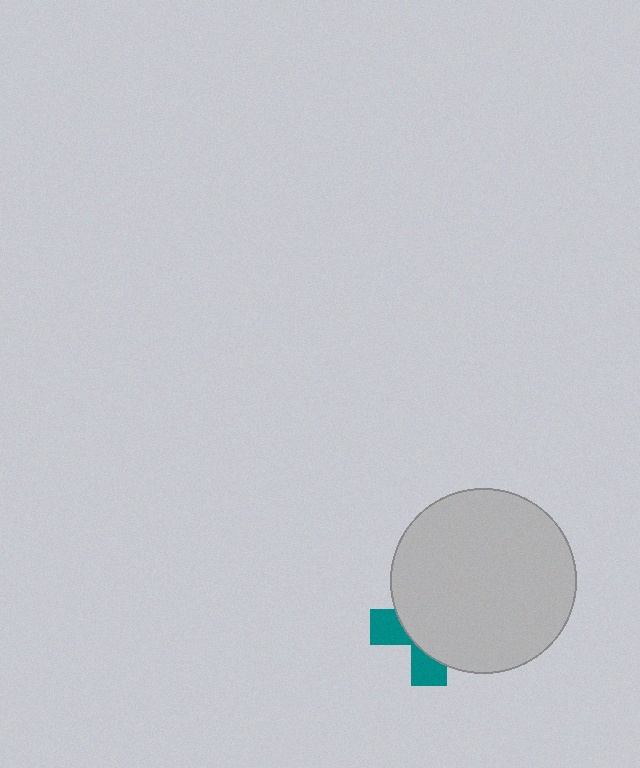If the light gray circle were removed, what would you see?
You would see the complete teal cross.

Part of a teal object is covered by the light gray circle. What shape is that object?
It is a cross.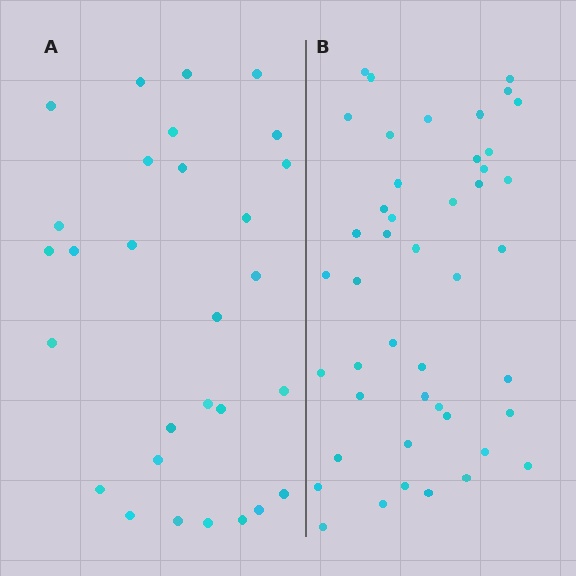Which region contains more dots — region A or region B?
Region B (the right region) has more dots.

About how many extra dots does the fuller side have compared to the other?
Region B has approximately 15 more dots than region A.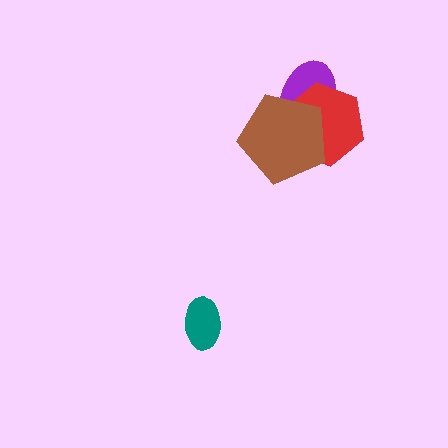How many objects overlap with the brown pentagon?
2 objects overlap with the brown pentagon.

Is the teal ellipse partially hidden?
No, no other shape covers it.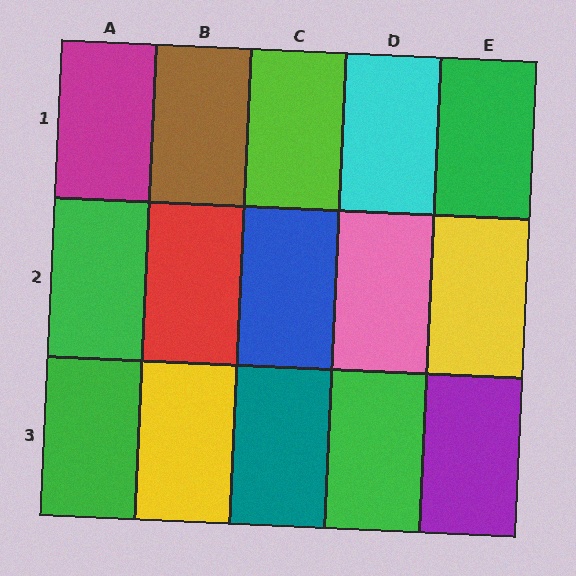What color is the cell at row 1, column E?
Green.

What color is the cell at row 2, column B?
Red.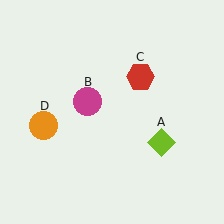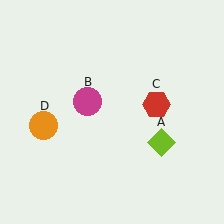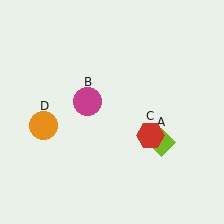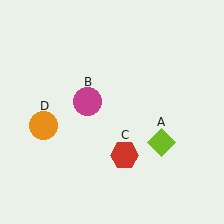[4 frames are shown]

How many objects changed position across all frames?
1 object changed position: red hexagon (object C).